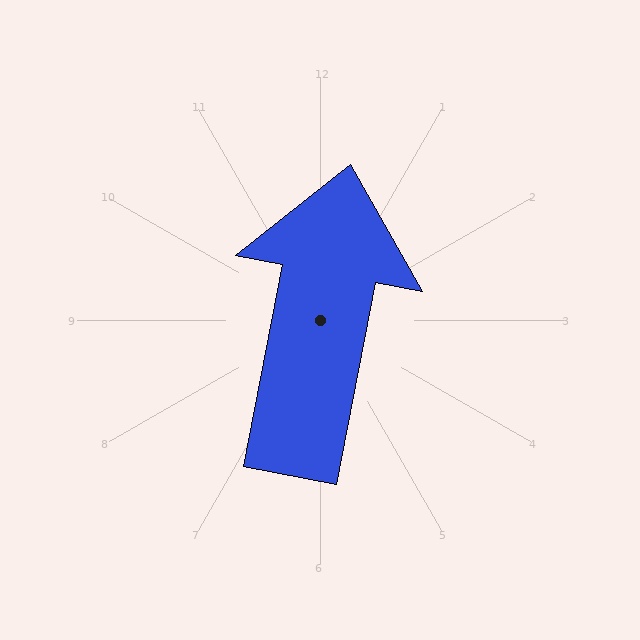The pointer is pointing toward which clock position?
Roughly 12 o'clock.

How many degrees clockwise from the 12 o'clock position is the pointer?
Approximately 11 degrees.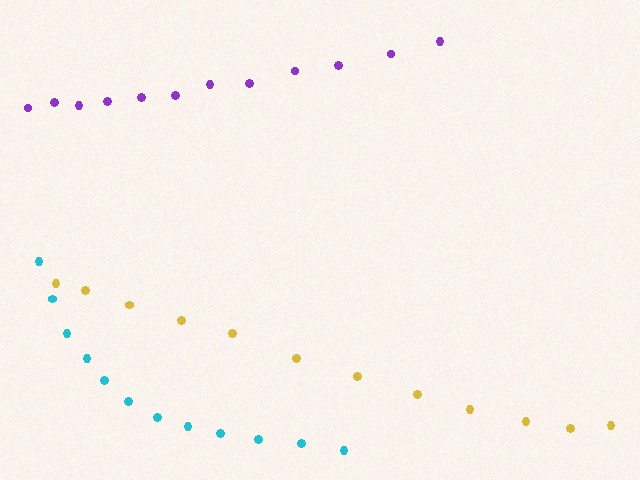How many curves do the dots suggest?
There are 3 distinct paths.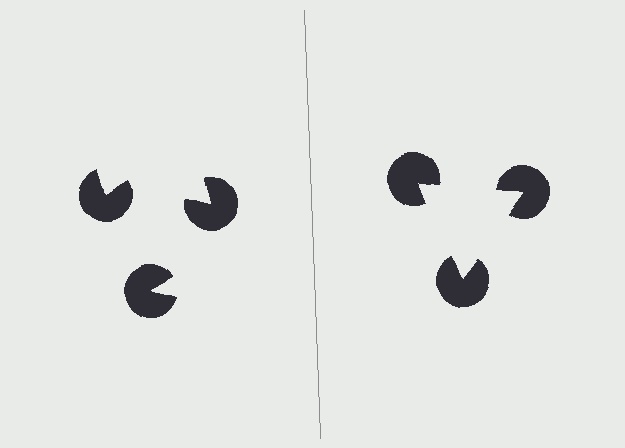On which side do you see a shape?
An illusory triangle appears on the right side. On the left side the wedge cuts are rotated, so no coherent shape forms.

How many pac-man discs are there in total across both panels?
6 — 3 on each side.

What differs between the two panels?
The pac-man discs are positioned identically on both sides; only the wedge orientations differ. On the right they align to a triangle; on the left they are misaligned.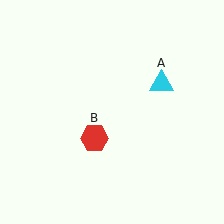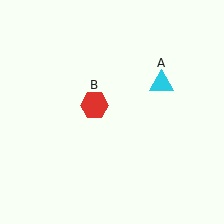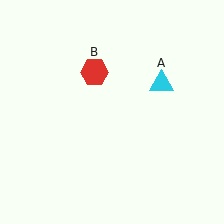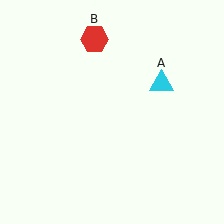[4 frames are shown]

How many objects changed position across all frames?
1 object changed position: red hexagon (object B).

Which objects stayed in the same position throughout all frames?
Cyan triangle (object A) remained stationary.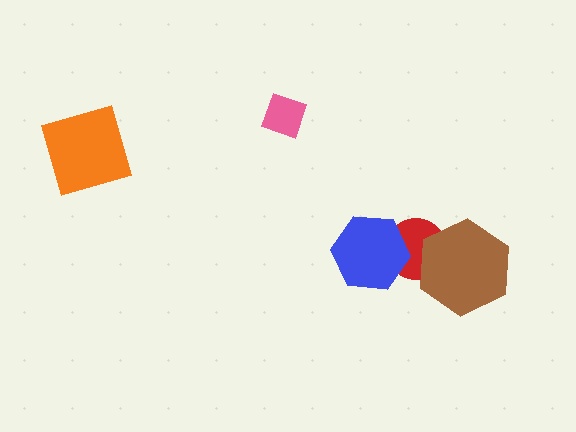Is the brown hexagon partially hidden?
No, no other shape covers it.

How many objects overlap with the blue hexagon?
1 object overlaps with the blue hexagon.